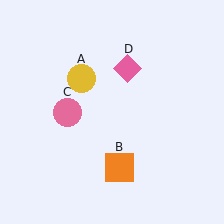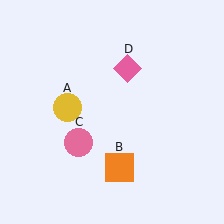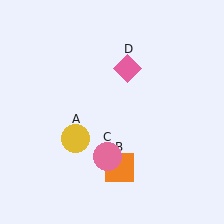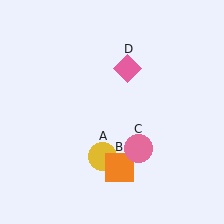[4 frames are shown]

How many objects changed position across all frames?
2 objects changed position: yellow circle (object A), pink circle (object C).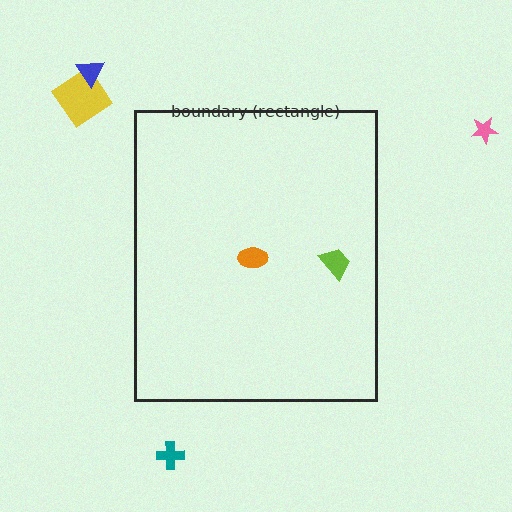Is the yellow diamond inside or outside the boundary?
Outside.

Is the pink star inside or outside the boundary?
Outside.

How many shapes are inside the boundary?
2 inside, 4 outside.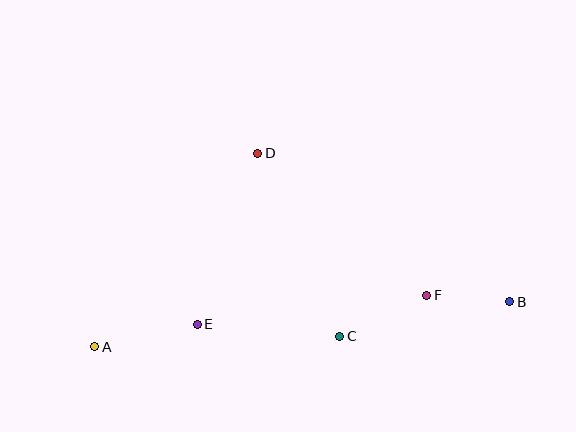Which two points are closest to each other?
Points B and F are closest to each other.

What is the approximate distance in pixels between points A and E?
The distance between A and E is approximately 105 pixels.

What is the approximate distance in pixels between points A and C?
The distance between A and C is approximately 245 pixels.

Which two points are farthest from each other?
Points A and B are farthest from each other.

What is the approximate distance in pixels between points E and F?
The distance between E and F is approximately 232 pixels.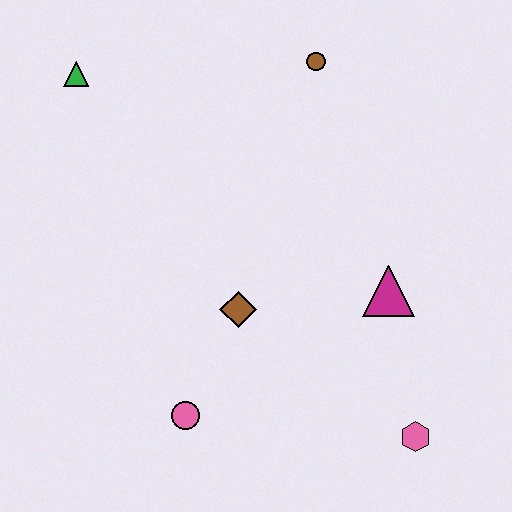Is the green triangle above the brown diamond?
Yes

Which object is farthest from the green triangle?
The pink hexagon is farthest from the green triangle.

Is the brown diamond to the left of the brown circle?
Yes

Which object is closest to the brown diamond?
The pink circle is closest to the brown diamond.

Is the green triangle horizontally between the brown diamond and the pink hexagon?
No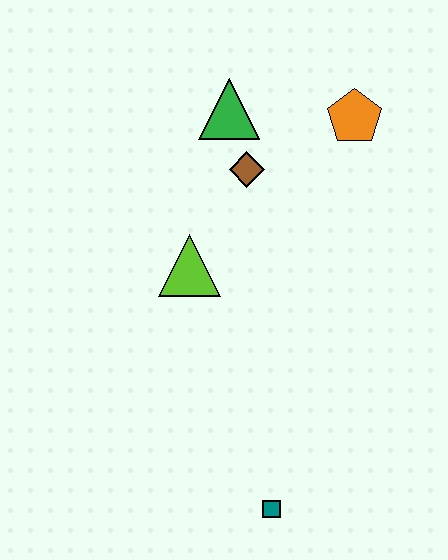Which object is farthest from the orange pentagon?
The teal square is farthest from the orange pentagon.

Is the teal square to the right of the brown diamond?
Yes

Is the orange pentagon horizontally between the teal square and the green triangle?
No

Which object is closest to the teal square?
The lime triangle is closest to the teal square.